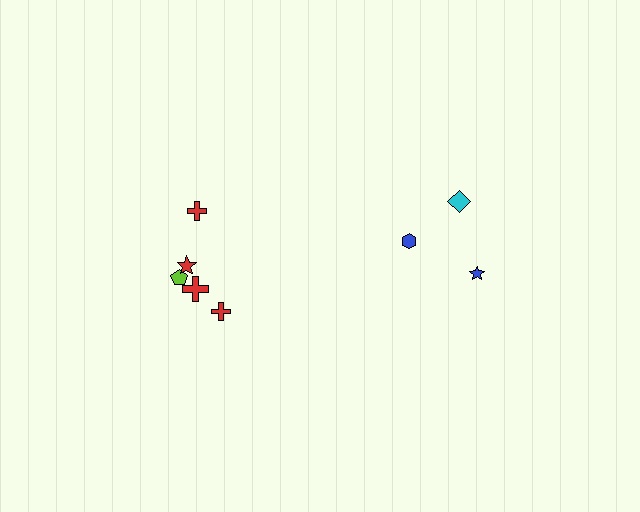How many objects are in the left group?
There are 5 objects.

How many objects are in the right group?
There are 3 objects.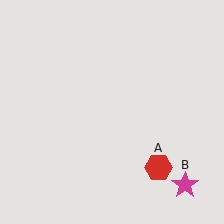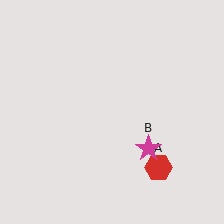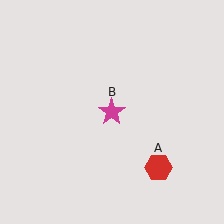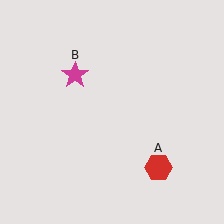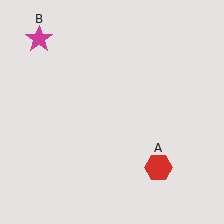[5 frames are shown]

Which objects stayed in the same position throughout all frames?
Red hexagon (object A) remained stationary.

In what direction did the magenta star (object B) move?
The magenta star (object B) moved up and to the left.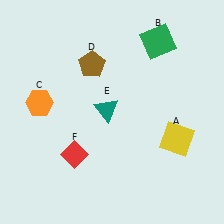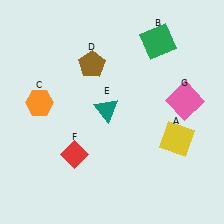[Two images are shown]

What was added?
A pink square (G) was added in Image 2.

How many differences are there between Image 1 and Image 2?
There is 1 difference between the two images.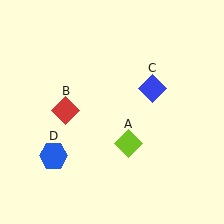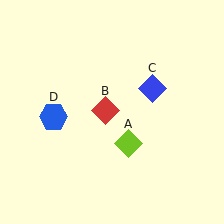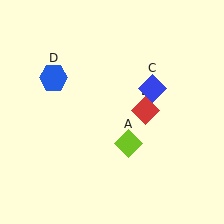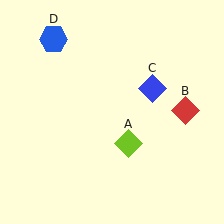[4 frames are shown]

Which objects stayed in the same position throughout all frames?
Lime diamond (object A) and blue diamond (object C) remained stationary.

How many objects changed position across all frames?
2 objects changed position: red diamond (object B), blue hexagon (object D).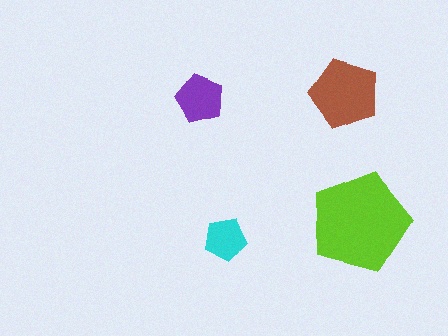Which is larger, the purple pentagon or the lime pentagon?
The lime one.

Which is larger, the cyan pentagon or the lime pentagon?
The lime one.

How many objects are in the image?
There are 4 objects in the image.